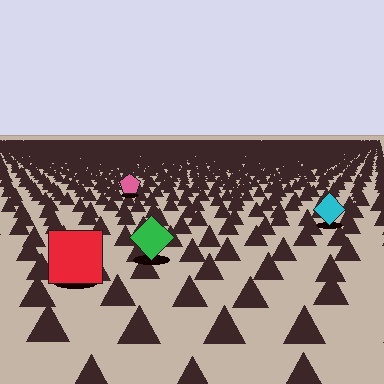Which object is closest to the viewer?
The red square is closest. The texture marks near it are larger and more spread out.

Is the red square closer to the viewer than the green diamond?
Yes. The red square is closer — you can tell from the texture gradient: the ground texture is coarser near it.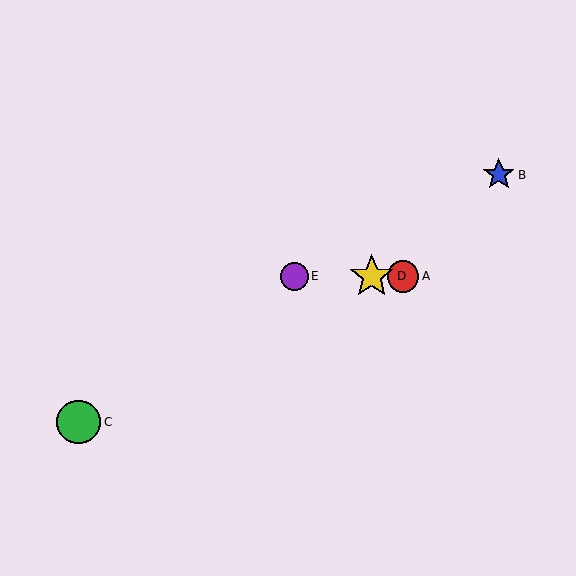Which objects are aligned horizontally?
Objects A, D, E are aligned horizontally.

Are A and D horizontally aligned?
Yes, both are at y≈276.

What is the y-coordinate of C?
Object C is at y≈422.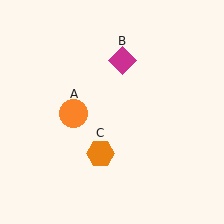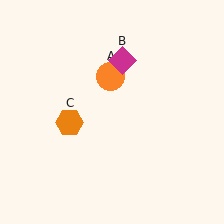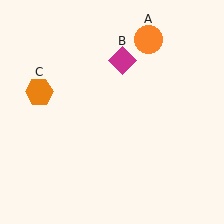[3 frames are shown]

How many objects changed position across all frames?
2 objects changed position: orange circle (object A), orange hexagon (object C).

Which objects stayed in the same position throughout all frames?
Magenta diamond (object B) remained stationary.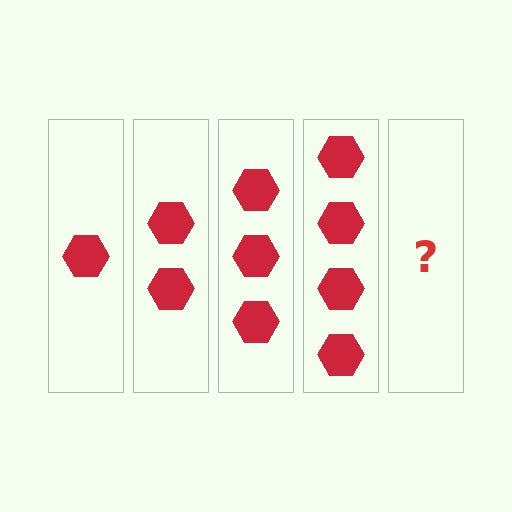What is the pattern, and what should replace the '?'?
The pattern is that each step adds one more hexagon. The '?' should be 5 hexagons.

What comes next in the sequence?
The next element should be 5 hexagons.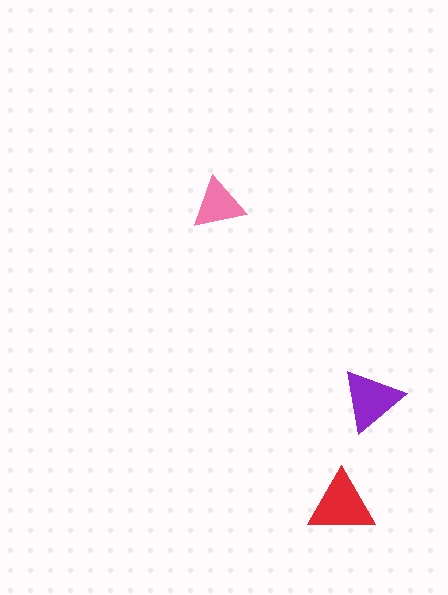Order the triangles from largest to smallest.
the red one, the purple one, the pink one.